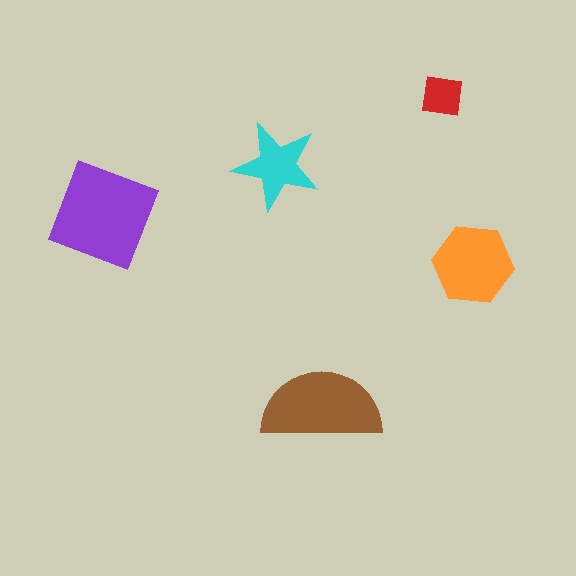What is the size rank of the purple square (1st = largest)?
1st.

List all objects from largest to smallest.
The purple square, the brown semicircle, the orange hexagon, the cyan star, the red square.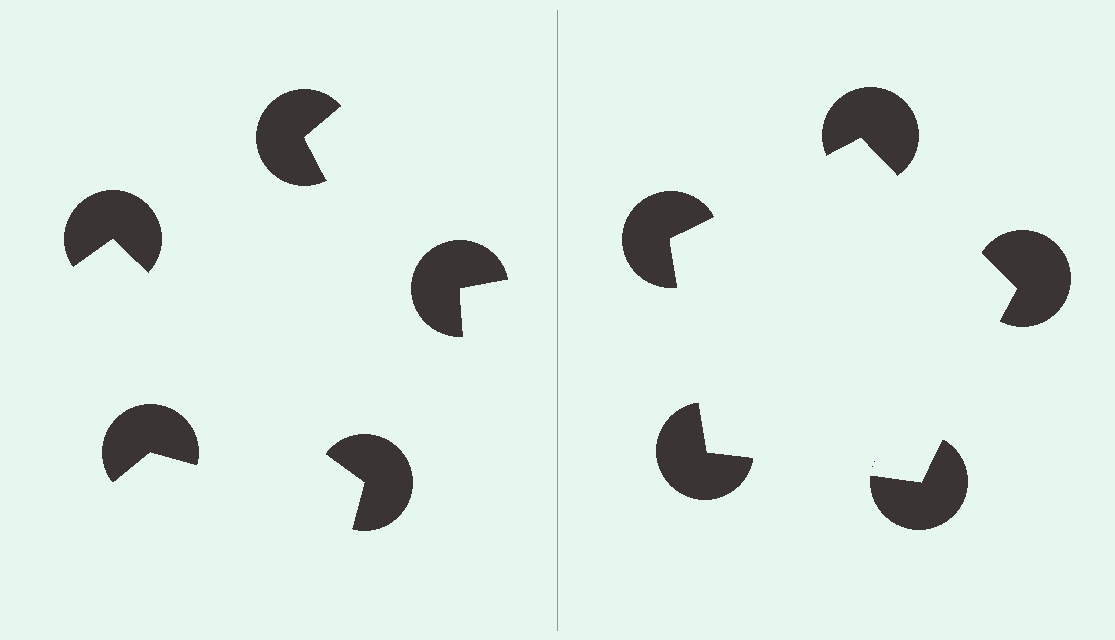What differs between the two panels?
The pac-man discs are positioned identically on both sides; only the wedge orientations differ. On the right they align to a pentagon; on the left they are misaligned.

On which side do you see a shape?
An illusory pentagon appears on the right side. On the left side the wedge cuts are rotated, so no coherent shape forms.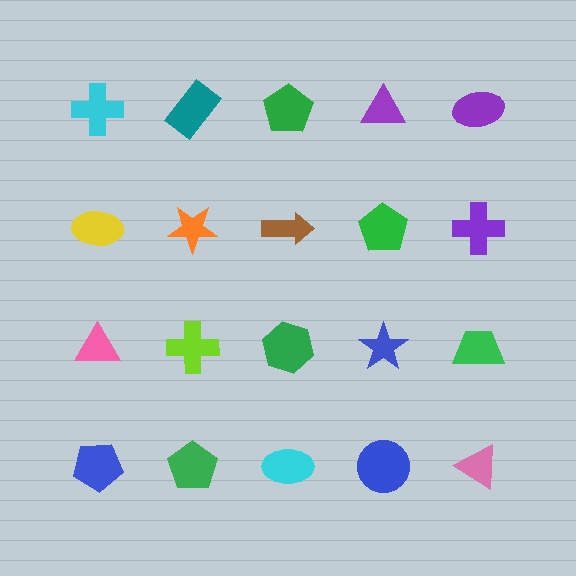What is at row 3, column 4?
A blue star.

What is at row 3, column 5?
A green trapezoid.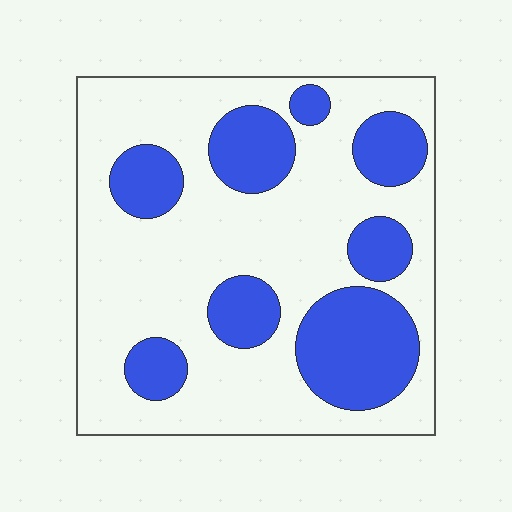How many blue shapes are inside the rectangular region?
8.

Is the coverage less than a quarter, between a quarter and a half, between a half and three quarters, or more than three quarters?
Between a quarter and a half.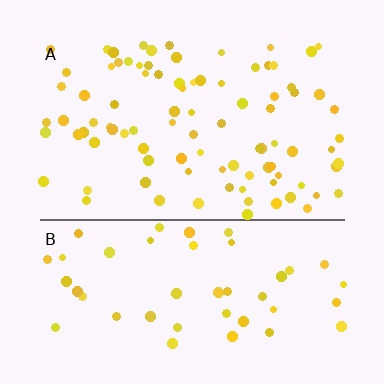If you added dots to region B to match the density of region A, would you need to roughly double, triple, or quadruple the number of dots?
Approximately double.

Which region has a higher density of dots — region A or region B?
A (the top).